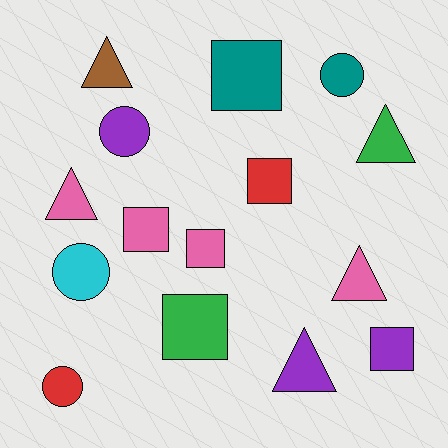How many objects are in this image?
There are 15 objects.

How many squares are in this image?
There are 6 squares.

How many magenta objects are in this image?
There are no magenta objects.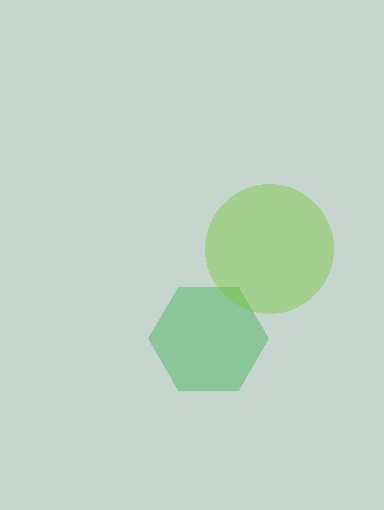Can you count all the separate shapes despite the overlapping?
Yes, there are 2 separate shapes.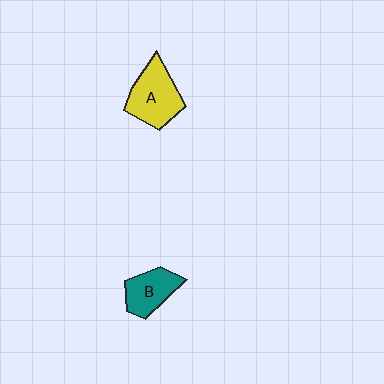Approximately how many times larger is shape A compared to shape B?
Approximately 1.4 times.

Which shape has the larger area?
Shape A (yellow).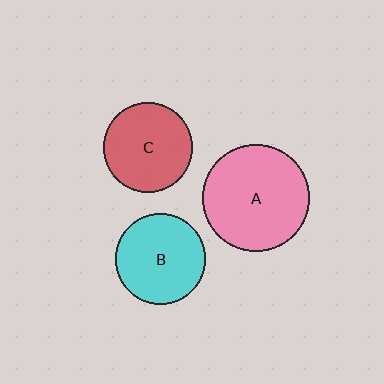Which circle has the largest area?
Circle A (pink).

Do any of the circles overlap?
No, none of the circles overlap.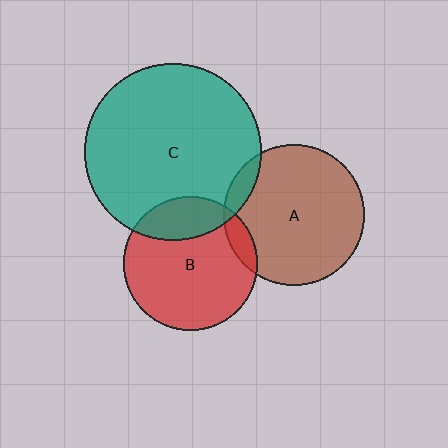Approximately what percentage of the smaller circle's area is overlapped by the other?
Approximately 10%.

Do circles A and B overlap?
Yes.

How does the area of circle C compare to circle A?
Approximately 1.6 times.